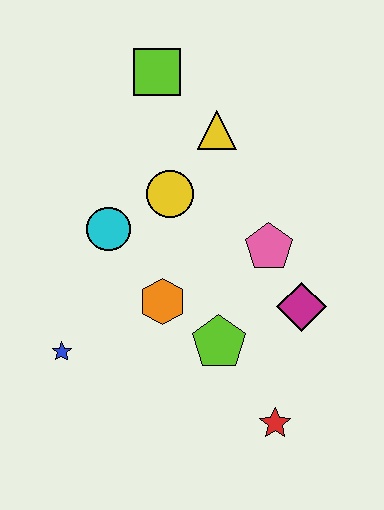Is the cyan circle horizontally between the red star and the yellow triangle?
No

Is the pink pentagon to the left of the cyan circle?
No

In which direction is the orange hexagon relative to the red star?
The orange hexagon is above the red star.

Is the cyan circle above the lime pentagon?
Yes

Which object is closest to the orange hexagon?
The lime pentagon is closest to the orange hexagon.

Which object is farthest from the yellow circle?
The red star is farthest from the yellow circle.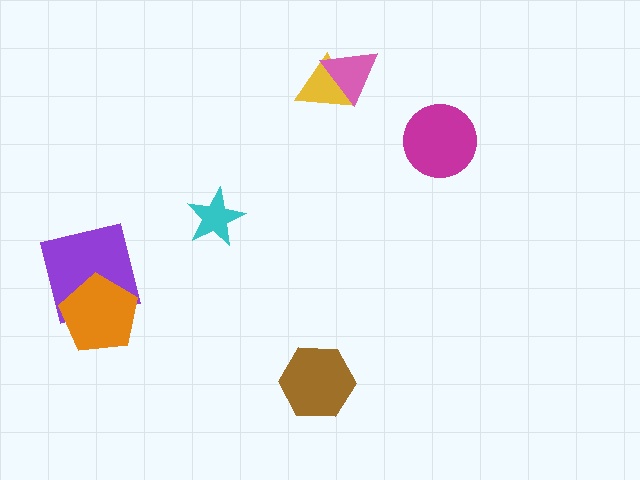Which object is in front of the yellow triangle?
The pink triangle is in front of the yellow triangle.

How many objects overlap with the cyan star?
0 objects overlap with the cyan star.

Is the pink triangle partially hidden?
No, no other shape covers it.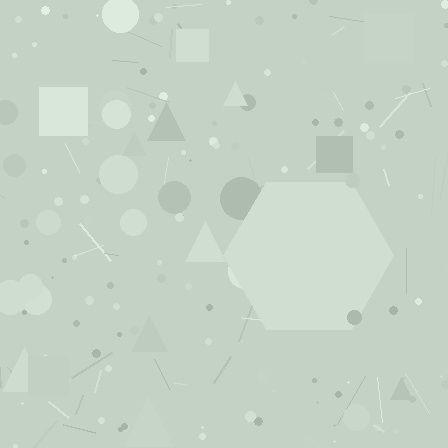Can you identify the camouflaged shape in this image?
The camouflaged shape is a hexagon.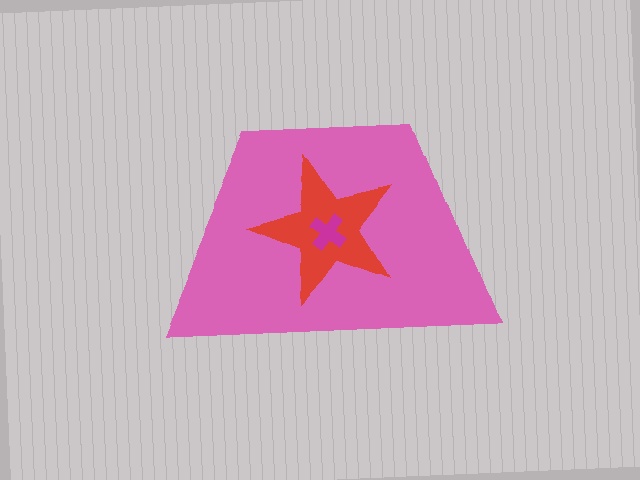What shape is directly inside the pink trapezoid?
The red star.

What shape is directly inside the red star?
The magenta cross.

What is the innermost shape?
The magenta cross.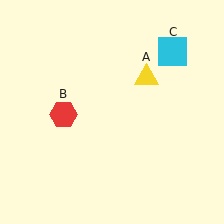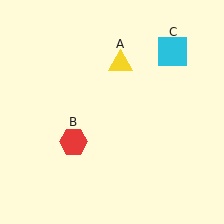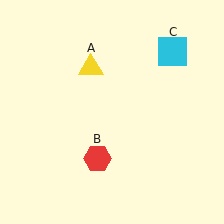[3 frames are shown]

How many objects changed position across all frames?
2 objects changed position: yellow triangle (object A), red hexagon (object B).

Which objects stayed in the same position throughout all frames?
Cyan square (object C) remained stationary.